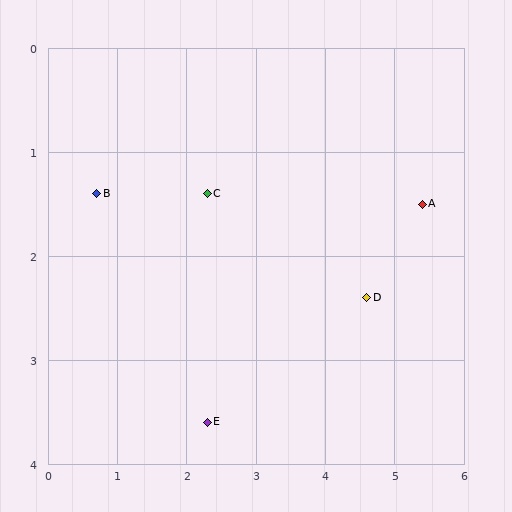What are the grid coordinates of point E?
Point E is at approximately (2.3, 3.6).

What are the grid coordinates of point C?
Point C is at approximately (2.3, 1.4).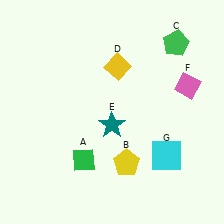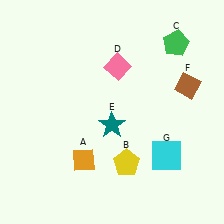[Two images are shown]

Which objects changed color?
A changed from green to orange. D changed from yellow to pink. F changed from pink to brown.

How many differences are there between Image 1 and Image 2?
There are 3 differences between the two images.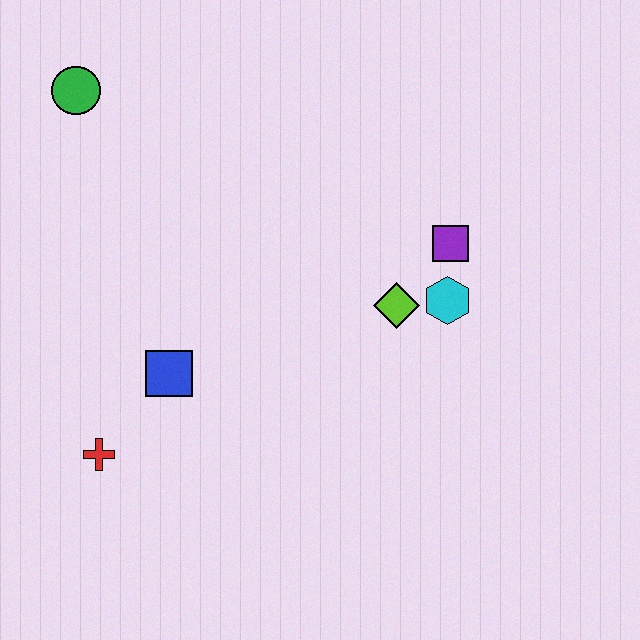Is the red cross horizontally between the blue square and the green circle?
Yes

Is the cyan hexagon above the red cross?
Yes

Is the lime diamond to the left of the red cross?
No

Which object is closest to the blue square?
The red cross is closest to the blue square.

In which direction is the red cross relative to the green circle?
The red cross is below the green circle.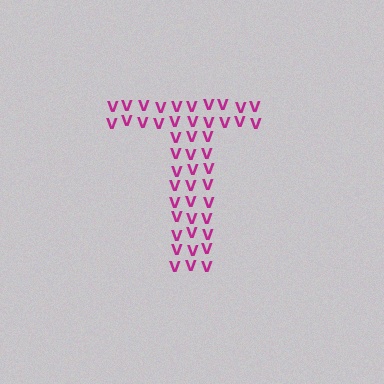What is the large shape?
The large shape is the letter T.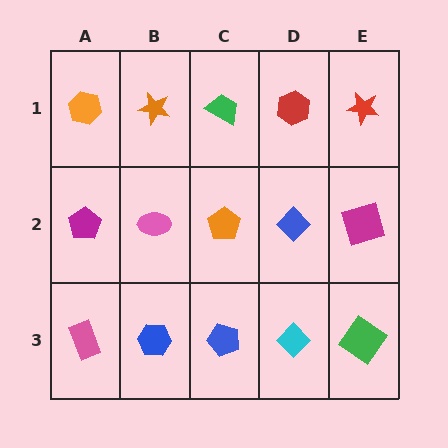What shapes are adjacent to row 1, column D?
A blue diamond (row 2, column D), a green trapezoid (row 1, column C), a red star (row 1, column E).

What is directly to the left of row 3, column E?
A cyan diamond.